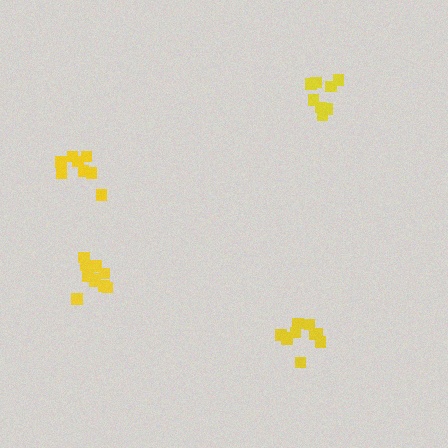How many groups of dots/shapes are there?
There are 4 groups.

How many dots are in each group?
Group 1: 8 dots, Group 2: 8 dots, Group 3: 10 dots, Group 4: 10 dots (36 total).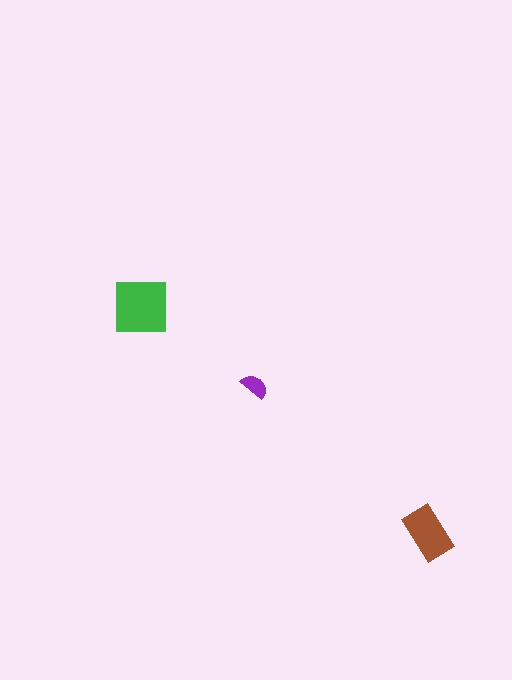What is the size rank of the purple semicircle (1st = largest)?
3rd.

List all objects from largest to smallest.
The green square, the brown rectangle, the purple semicircle.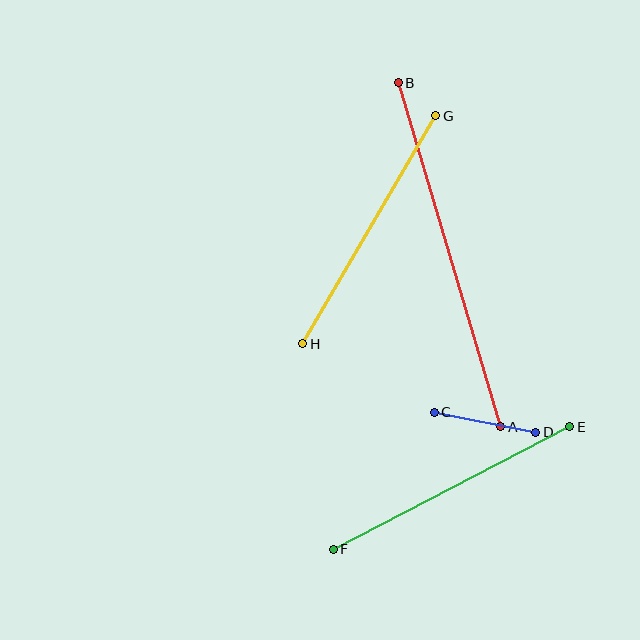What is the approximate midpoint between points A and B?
The midpoint is at approximately (449, 255) pixels.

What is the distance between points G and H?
The distance is approximately 264 pixels.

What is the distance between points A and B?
The distance is approximately 359 pixels.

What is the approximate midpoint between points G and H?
The midpoint is at approximately (369, 230) pixels.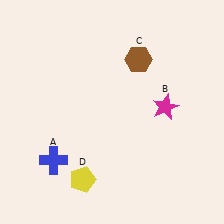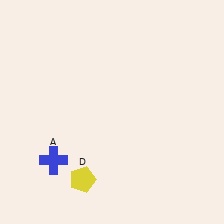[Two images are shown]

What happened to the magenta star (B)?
The magenta star (B) was removed in Image 2. It was in the top-right area of Image 1.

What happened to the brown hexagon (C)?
The brown hexagon (C) was removed in Image 2. It was in the top-right area of Image 1.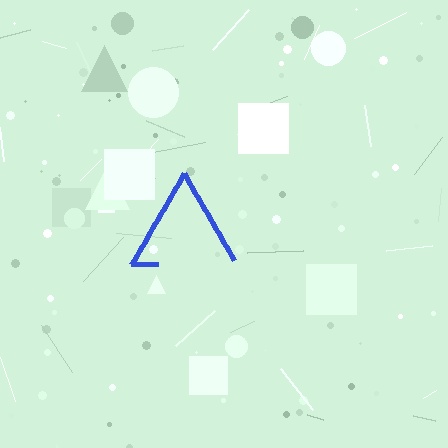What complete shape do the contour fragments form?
The contour fragments form a triangle.